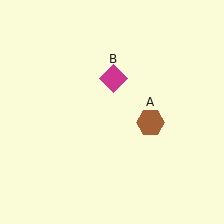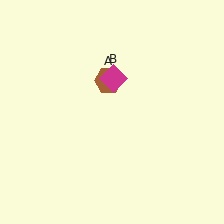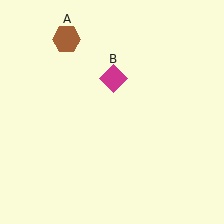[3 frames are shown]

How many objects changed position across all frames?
1 object changed position: brown hexagon (object A).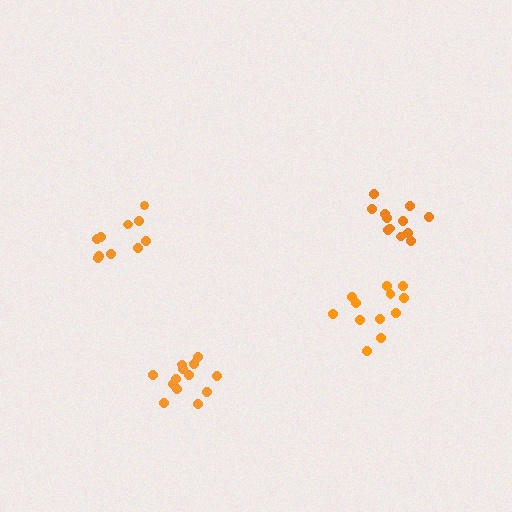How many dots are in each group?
Group 1: 13 dots, Group 2: 12 dots, Group 3: 12 dots, Group 4: 10 dots (47 total).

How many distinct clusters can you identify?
There are 4 distinct clusters.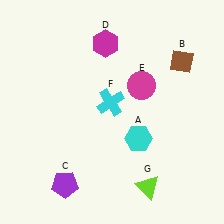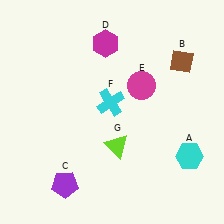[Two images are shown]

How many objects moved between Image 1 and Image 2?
2 objects moved between the two images.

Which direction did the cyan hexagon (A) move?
The cyan hexagon (A) moved right.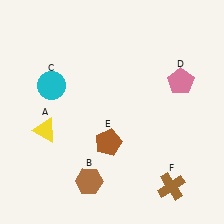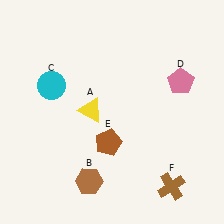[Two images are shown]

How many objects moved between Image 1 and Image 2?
1 object moved between the two images.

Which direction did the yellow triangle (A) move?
The yellow triangle (A) moved right.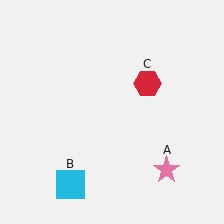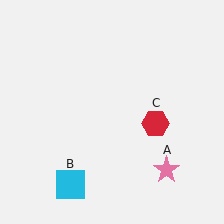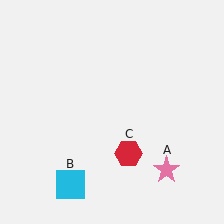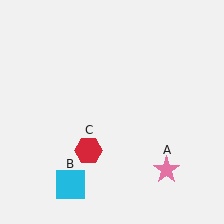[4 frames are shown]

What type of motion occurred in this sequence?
The red hexagon (object C) rotated clockwise around the center of the scene.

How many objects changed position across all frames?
1 object changed position: red hexagon (object C).